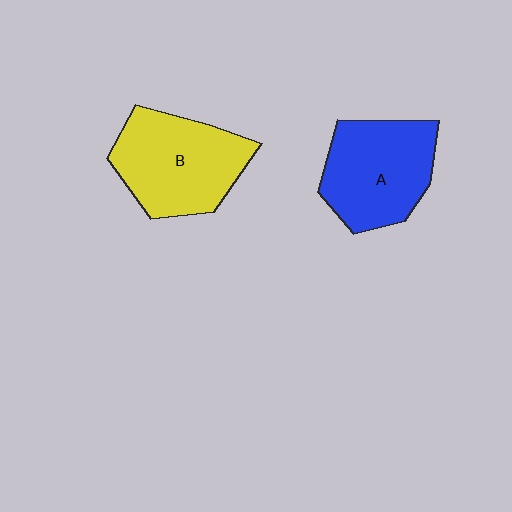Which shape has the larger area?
Shape B (yellow).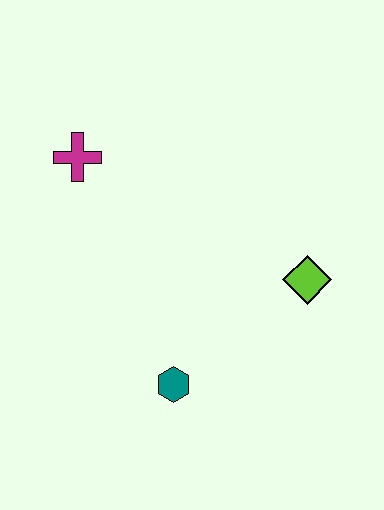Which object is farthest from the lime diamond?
The magenta cross is farthest from the lime diamond.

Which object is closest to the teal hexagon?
The lime diamond is closest to the teal hexagon.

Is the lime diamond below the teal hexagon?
No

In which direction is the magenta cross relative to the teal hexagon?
The magenta cross is above the teal hexagon.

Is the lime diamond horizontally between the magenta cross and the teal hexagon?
No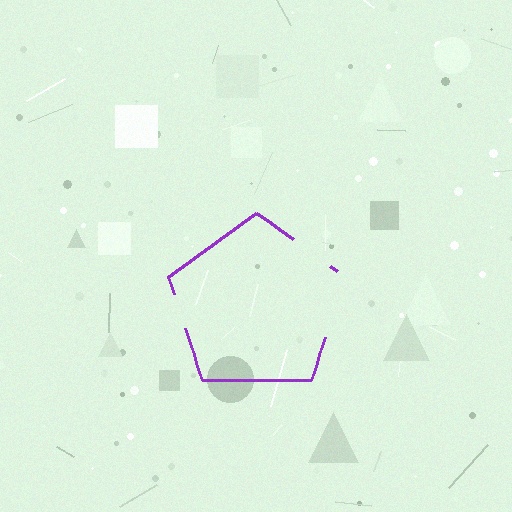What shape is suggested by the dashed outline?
The dashed outline suggests a pentagon.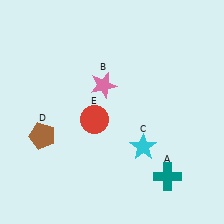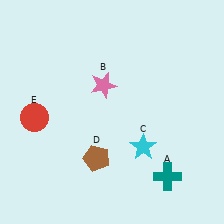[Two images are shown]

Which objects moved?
The objects that moved are: the brown pentagon (D), the red circle (E).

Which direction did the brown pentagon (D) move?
The brown pentagon (D) moved right.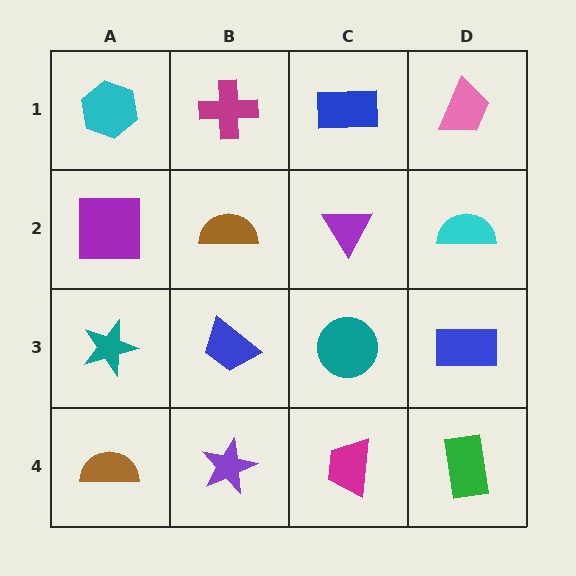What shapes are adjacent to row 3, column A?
A purple square (row 2, column A), a brown semicircle (row 4, column A), a blue trapezoid (row 3, column B).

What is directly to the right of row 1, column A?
A magenta cross.